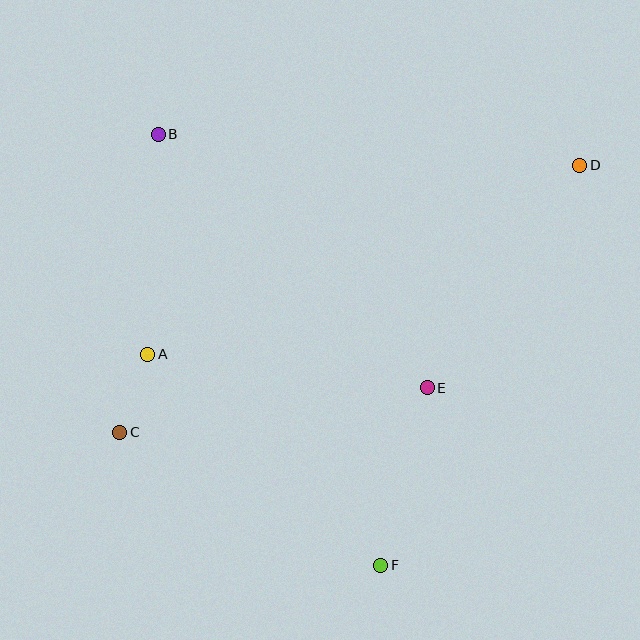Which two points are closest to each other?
Points A and C are closest to each other.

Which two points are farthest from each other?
Points C and D are farthest from each other.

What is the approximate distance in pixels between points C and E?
The distance between C and E is approximately 311 pixels.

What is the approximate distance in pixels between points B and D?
The distance between B and D is approximately 422 pixels.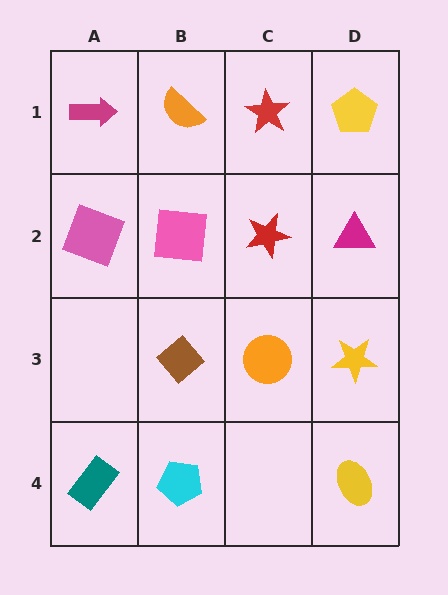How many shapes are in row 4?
3 shapes.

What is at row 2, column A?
A pink square.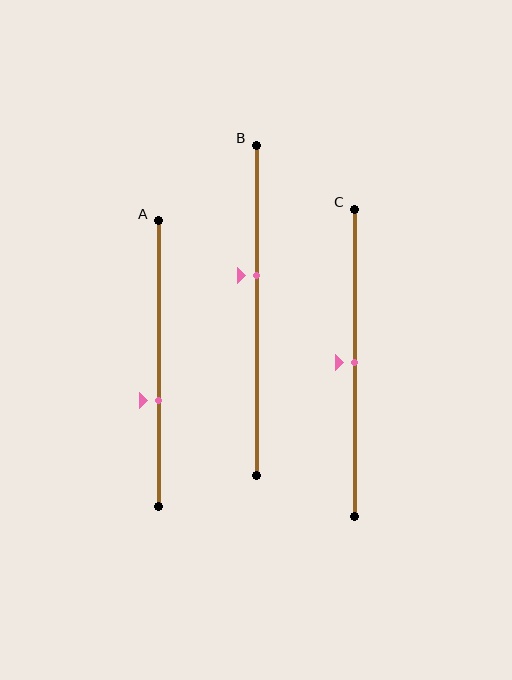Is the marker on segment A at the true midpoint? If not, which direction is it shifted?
No, the marker on segment A is shifted downward by about 13% of the segment length.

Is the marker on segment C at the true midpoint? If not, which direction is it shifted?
Yes, the marker on segment C is at the true midpoint.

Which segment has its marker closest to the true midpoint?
Segment C has its marker closest to the true midpoint.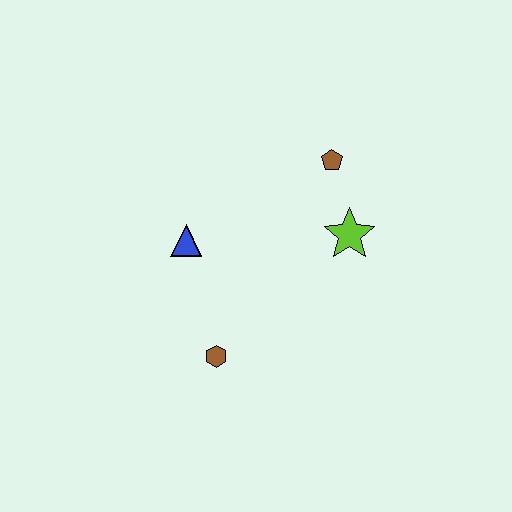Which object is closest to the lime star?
The brown pentagon is closest to the lime star.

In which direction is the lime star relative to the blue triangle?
The lime star is to the right of the blue triangle.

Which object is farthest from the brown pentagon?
The brown hexagon is farthest from the brown pentagon.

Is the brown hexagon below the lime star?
Yes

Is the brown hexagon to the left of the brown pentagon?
Yes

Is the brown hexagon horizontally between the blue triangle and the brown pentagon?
Yes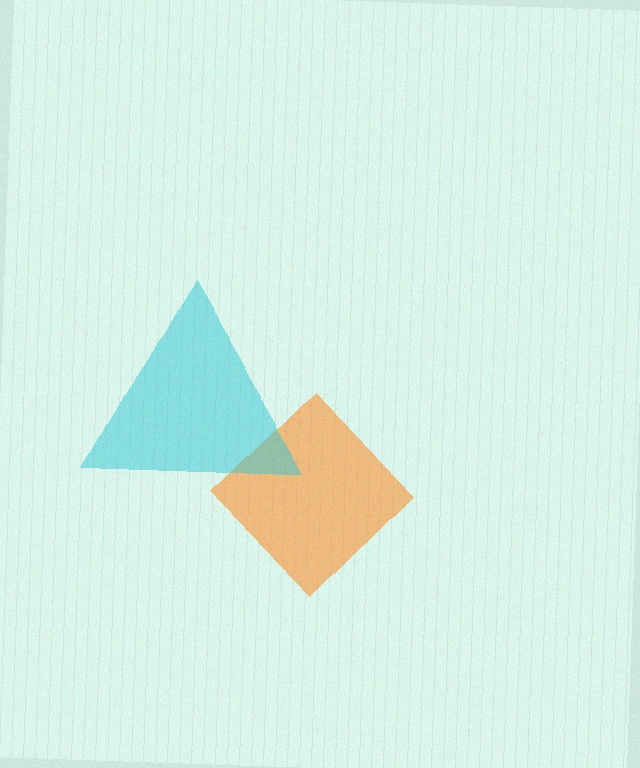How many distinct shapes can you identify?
There are 2 distinct shapes: an orange diamond, a cyan triangle.